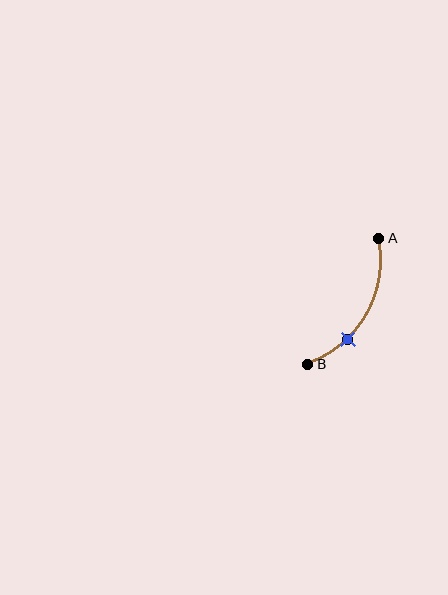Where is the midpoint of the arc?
The arc midpoint is the point on the curve farthest from the straight line joining A and B. It sits to the right of that line.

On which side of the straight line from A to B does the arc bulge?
The arc bulges to the right of the straight line connecting A and B.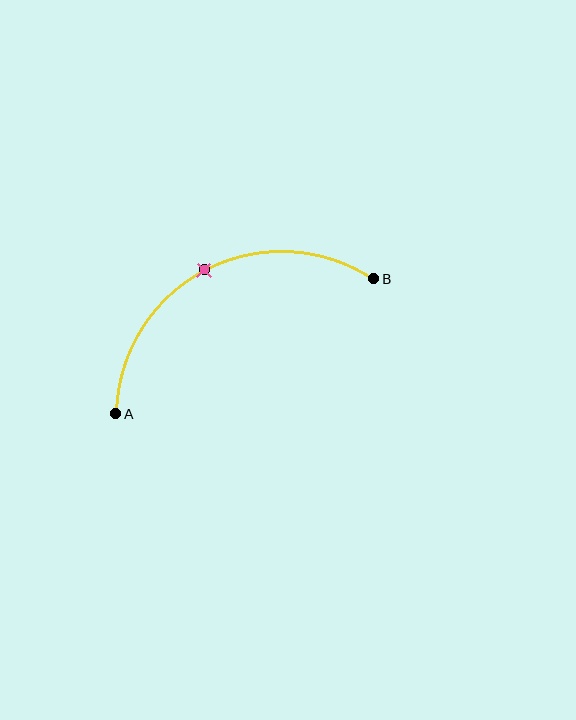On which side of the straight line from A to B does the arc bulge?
The arc bulges above the straight line connecting A and B.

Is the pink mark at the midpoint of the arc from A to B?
Yes. The pink mark lies on the arc at equal arc-length from both A and B — it is the arc midpoint.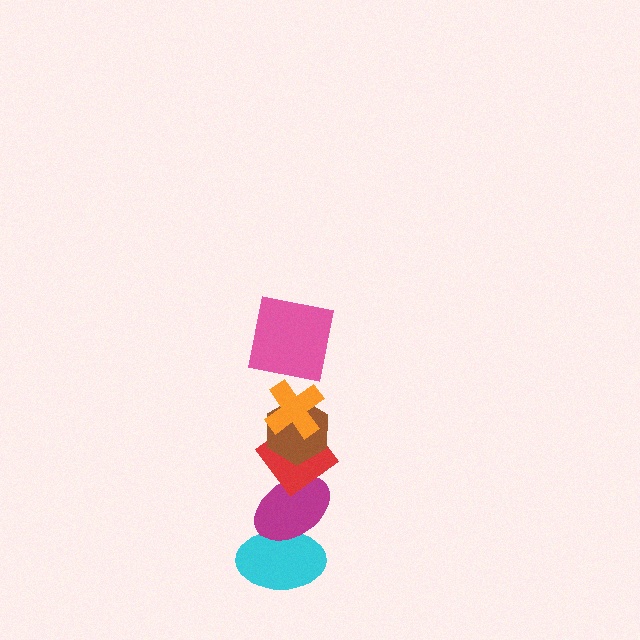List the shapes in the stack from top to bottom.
From top to bottom: the pink square, the orange cross, the brown hexagon, the red diamond, the magenta ellipse, the cyan ellipse.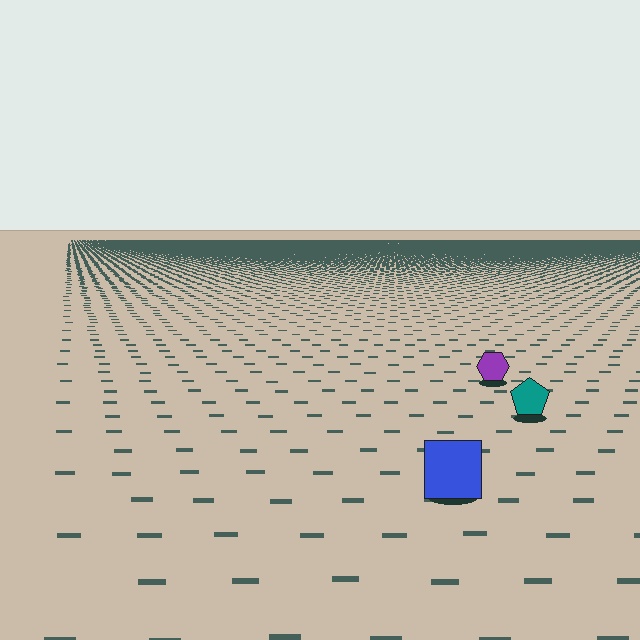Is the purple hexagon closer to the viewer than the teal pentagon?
No. The teal pentagon is closer — you can tell from the texture gradient: the ground texture is coarser near it.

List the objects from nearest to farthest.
From nearest to farthest: the blue square, the teal pentagon, the purple hexagon.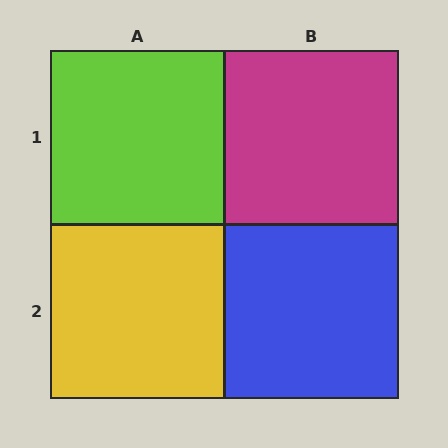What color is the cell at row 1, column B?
Magenta.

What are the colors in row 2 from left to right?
Yellow, blue.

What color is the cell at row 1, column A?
Lime.